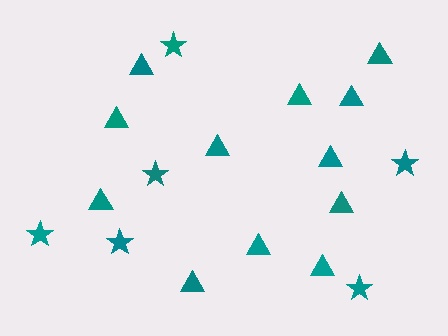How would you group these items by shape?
There are 2 groups: one group of triangles (12) and one group of stars (6).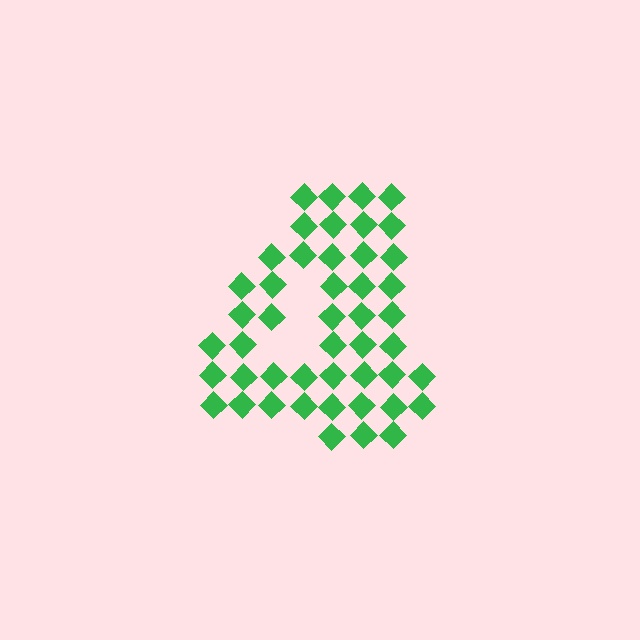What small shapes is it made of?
It is made of small diamonds.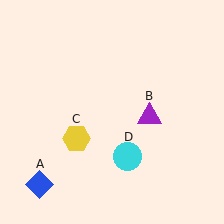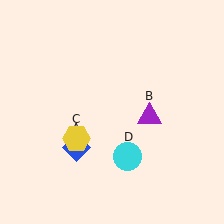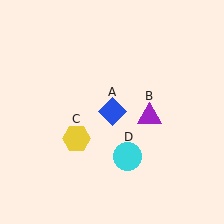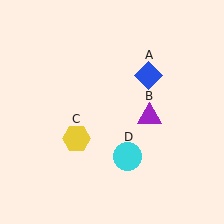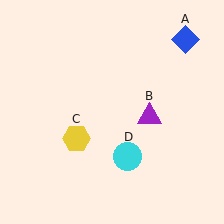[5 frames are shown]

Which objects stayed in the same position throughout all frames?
Purple triangle (object B) and yellow hexagon (object C) and cyan circle (object D) remained stationary.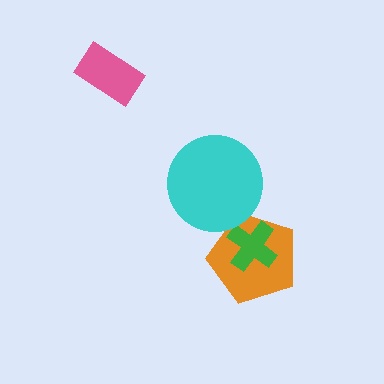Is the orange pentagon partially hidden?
Yes, it is partially covered by another shape.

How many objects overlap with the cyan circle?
1 object overlaps with the cyan circle.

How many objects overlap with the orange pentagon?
2 objects overlap with the orange pentagon.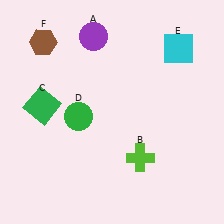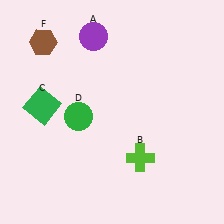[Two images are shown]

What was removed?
The cyan square (E) was removed in Image 2.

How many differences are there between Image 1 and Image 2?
There is 1 difference between the two images.